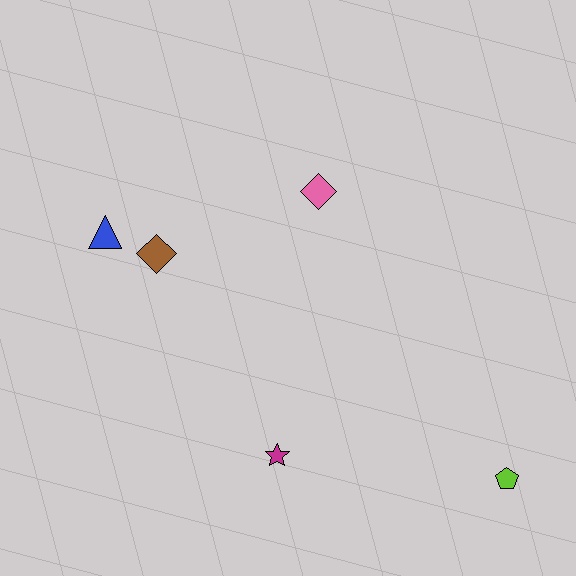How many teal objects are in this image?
There are no teal objects.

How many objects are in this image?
There are 5 objects.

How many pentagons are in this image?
There is 1 pentagon.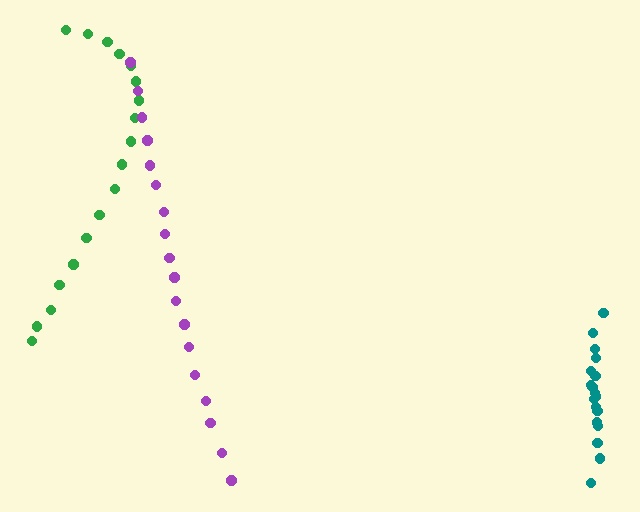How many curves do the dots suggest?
There are 3 distinct paths.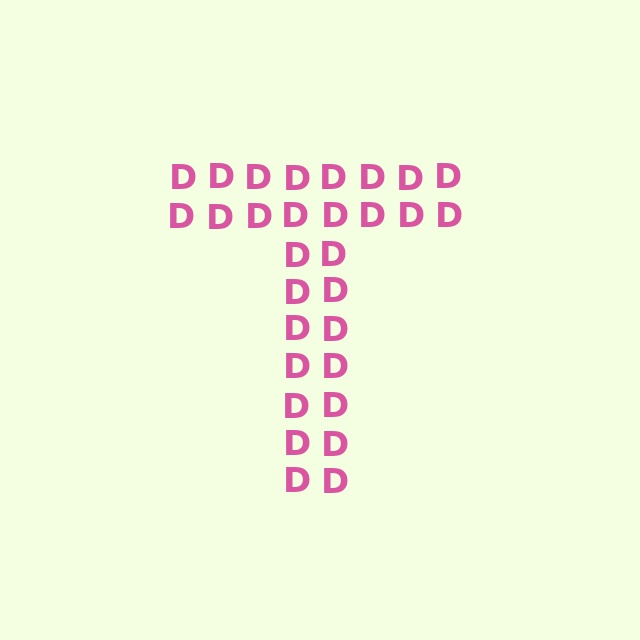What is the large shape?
The large shape is the letter T.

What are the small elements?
The small elements are letter D's.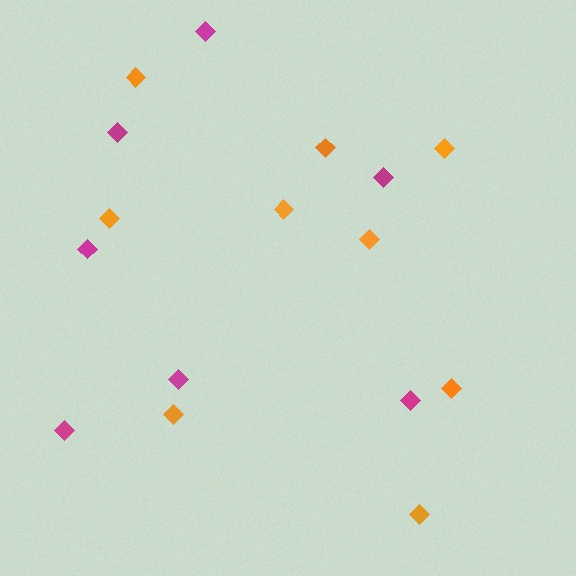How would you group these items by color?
There are 2 groups: one group of magenta diamonds (7) and one group of orange diamonds (9).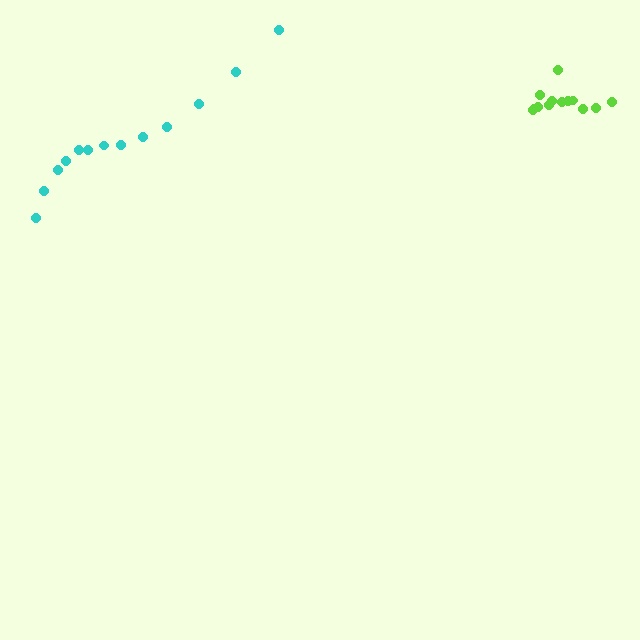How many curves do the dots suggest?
There are 2 distinct paths.